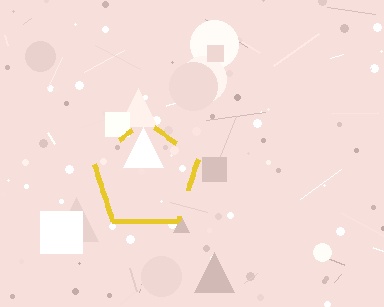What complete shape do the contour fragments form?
The contour fragments form a pentagon.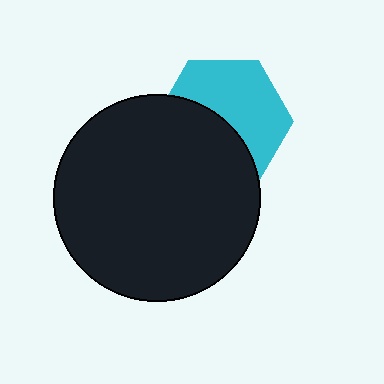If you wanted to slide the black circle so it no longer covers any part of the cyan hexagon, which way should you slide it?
Slide it down — that is the most direct way to separate the two shapes.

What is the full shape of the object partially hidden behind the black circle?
The partially hidden object is a cyan hexagon.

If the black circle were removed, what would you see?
You would see the complete cyan hexagon.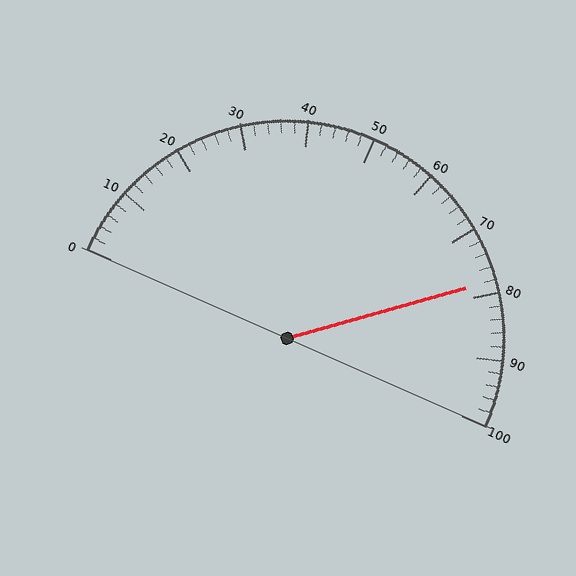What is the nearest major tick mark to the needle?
The nearest major tick mark is 80.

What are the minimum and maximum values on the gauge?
The gauge ranges from 0 to 100.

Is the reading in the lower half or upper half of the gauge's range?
The reading is in the upper half of the range (0 to 100).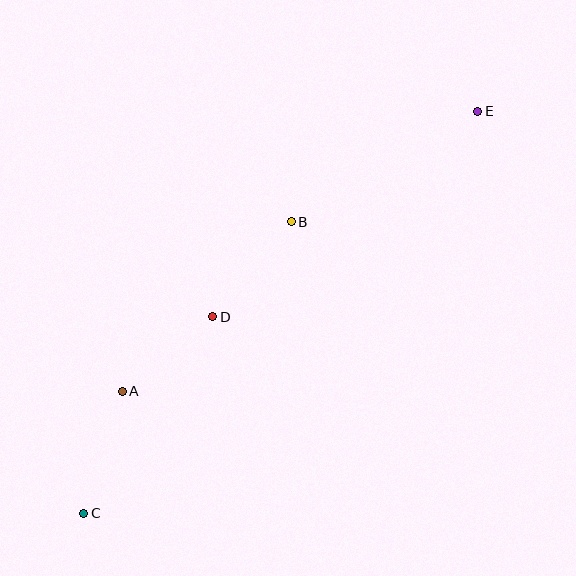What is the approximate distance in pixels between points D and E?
The distance between D and E is approximately 335 pixels.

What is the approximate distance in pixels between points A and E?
The distance between A and E is approximately 453 pixels.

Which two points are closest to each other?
Points A and D are closest to each other.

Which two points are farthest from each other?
Points C and E are farthest from each other.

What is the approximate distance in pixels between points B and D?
The distance between B and D is approximately 123 pixels.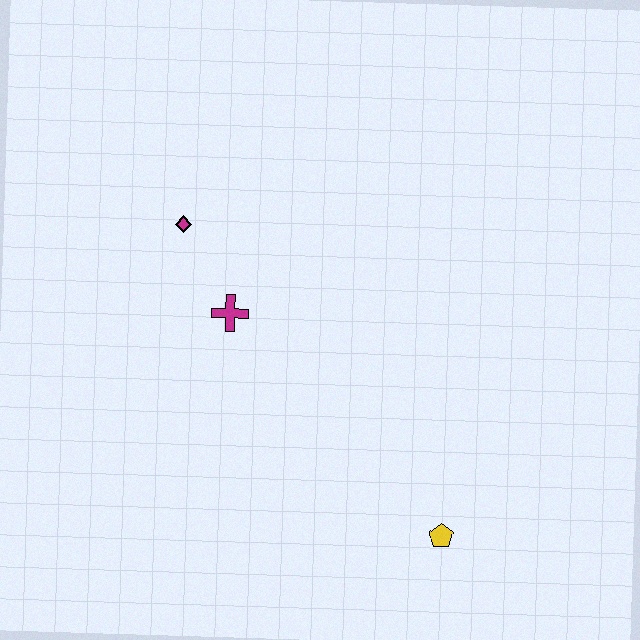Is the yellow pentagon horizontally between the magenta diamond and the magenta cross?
No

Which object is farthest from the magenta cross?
The yellow pentagon is farthest from the magenta cross.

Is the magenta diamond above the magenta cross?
Yes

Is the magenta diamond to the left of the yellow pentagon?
Yes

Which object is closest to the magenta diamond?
The magenta cross is closest to the magenta diamond.